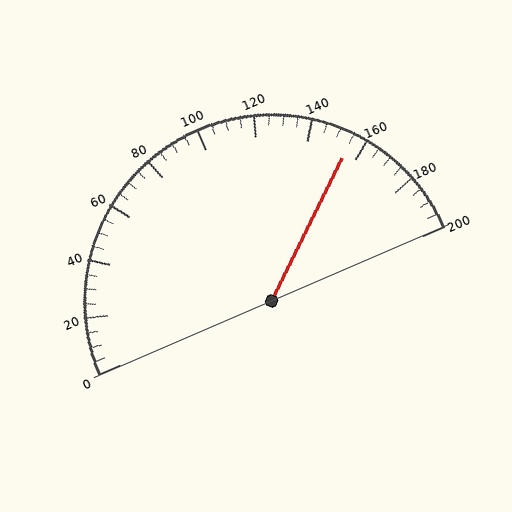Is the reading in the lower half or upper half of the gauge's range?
The reading is in the upper half of the range (0 to 200).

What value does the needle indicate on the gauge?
The needle indicates approximately 155.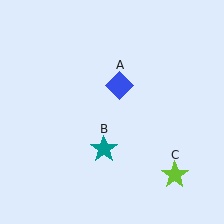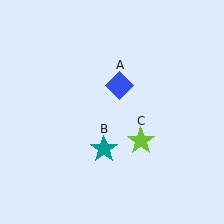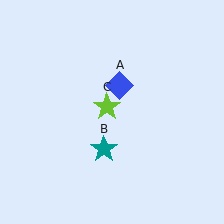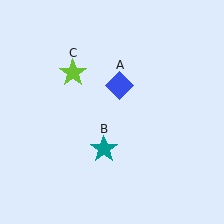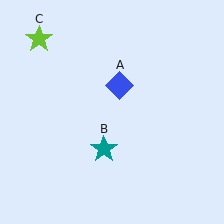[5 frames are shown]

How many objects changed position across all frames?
1 object changed position: lime star (object C).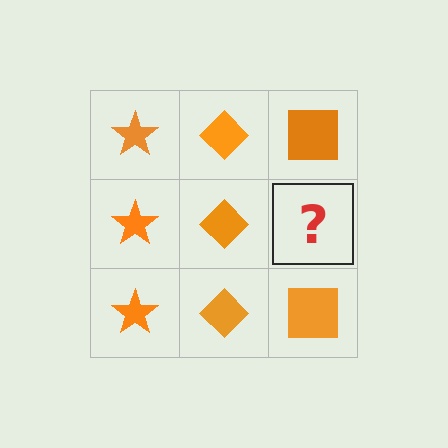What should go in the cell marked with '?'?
The missing cell should contain an orange square.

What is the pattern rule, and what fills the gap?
The rule is that each column has a consistent shape. The gap should be filled with an orange square.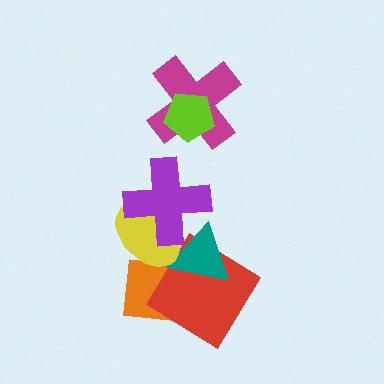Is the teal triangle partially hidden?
Yes, it is partially covered by another shape.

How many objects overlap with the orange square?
3 objects overlap with the orange square.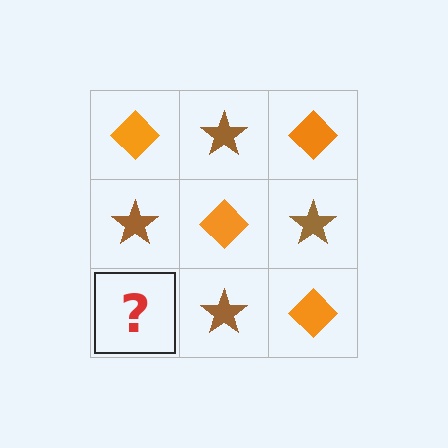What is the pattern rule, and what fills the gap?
The rule is that it alternates orange diamond and brown star in a checkerboard pattern. The gap should be filled with an orange diamond.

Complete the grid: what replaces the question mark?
The question mark should be replaced with an orange diamond.